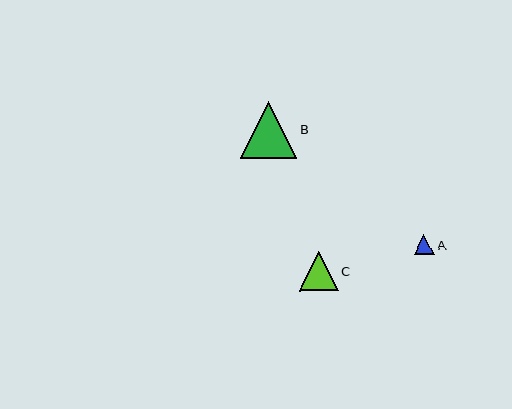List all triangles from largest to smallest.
From largest to smallest: B, C, A.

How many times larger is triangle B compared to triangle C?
Triangle B is approximately 1.4 times the size of triangle C.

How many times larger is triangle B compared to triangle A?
Triangle B is approximately 2.8 times the size of triangle A.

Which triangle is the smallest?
Triangle A is the smallest with a size of approximately 20 pixels.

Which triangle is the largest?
Triangle B is the largest with a size of approximately 56 pixels.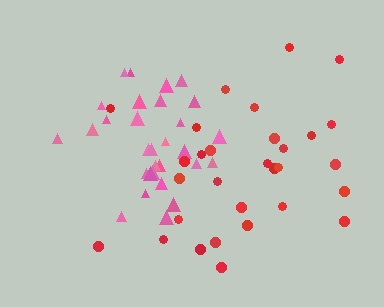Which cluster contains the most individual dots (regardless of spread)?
Pink (30).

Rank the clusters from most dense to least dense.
pink, red.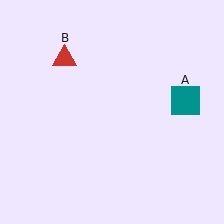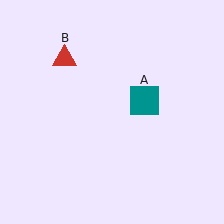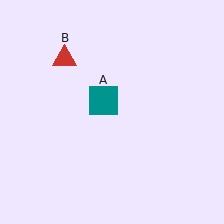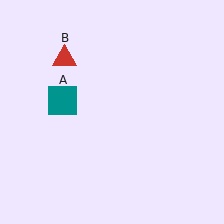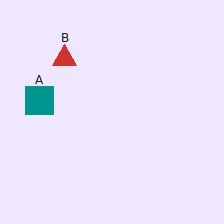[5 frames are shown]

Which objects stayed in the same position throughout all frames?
Red triangle (object B) remained stationary.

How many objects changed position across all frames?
1 object changed position: teal square (object A).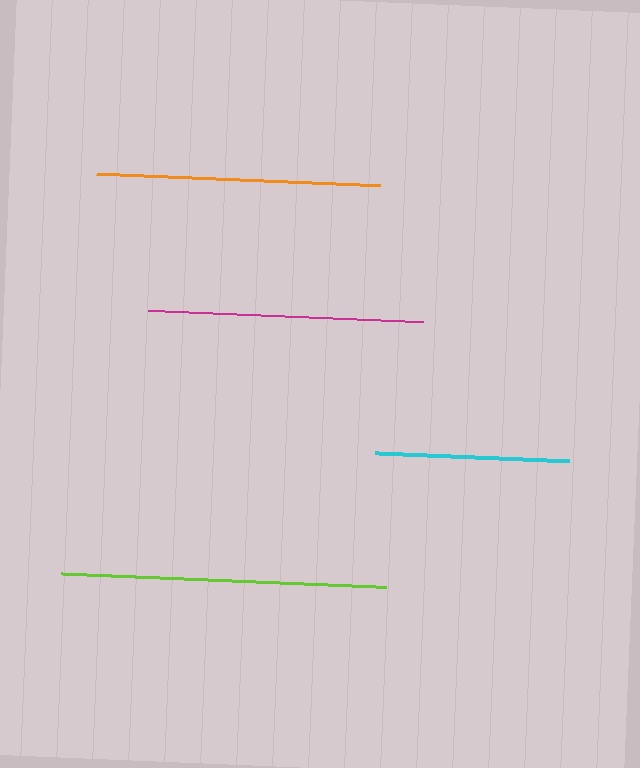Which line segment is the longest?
The lime line is the longest at approximately 325 pixels.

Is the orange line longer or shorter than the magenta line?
The orange line is longer than the magenta line.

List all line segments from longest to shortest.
From longest to shortest: lime, orange, magenta, cyan.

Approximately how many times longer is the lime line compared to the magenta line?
The lime line is approximately 1.2 times the length of the magenta line.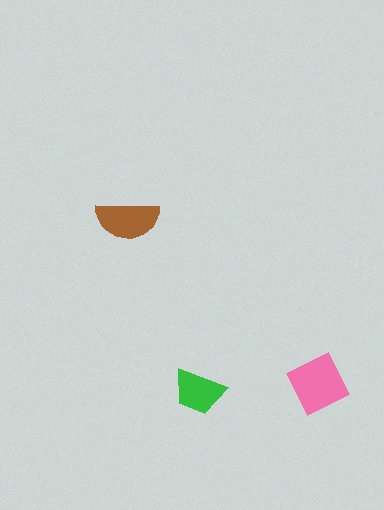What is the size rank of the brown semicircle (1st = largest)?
2nd.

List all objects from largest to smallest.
The pink diamond, the brown semicircle, the green trapezoid.